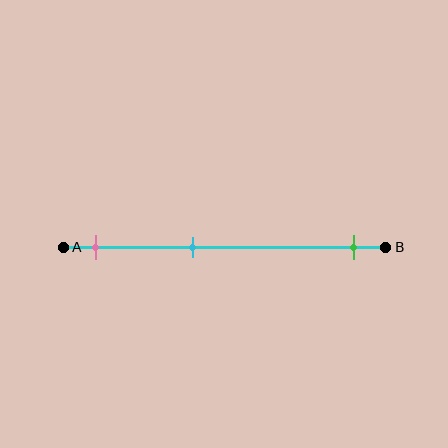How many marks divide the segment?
There are 3 marks dividing the segment.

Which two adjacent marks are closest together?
The pink and cyan marks are the closest adjacent pair.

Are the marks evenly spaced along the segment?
No, the marks are not evenly spaced.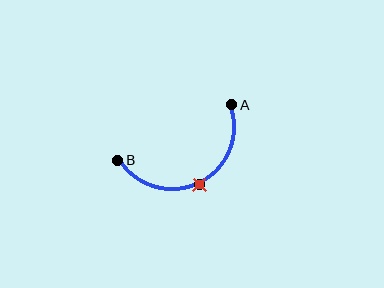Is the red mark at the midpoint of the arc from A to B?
Yes. The red mark lies on the arc at equal arc-length from both A and B — it is the arc midpoint.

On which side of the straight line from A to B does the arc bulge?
The arc bulges below the straight line connecting A and B.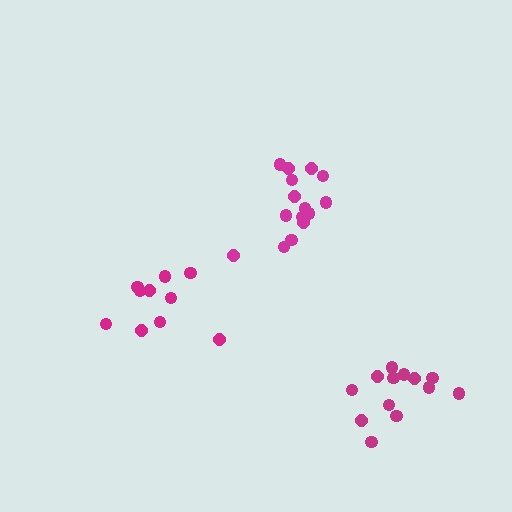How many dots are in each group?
Group 1: 10 dots, Group 2: 13 dots, Group 3: 15 dots (38 total).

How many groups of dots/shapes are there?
There are 3 groups.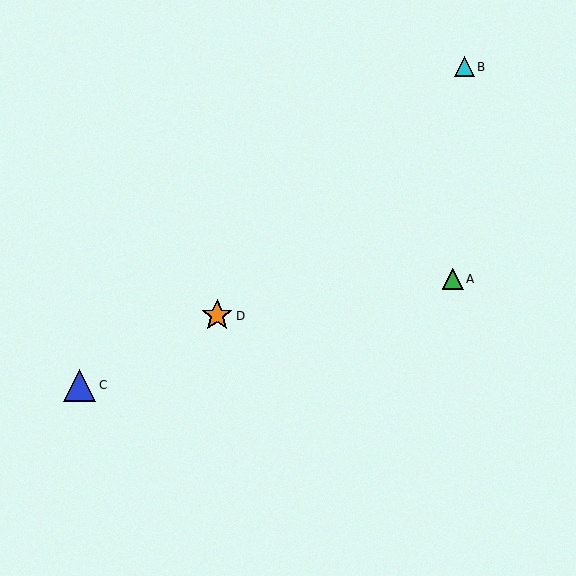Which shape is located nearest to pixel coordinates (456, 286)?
The green triangle (labeled A) at (453, 279) is nearest to that location.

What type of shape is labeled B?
Shape B is a cyan triangle.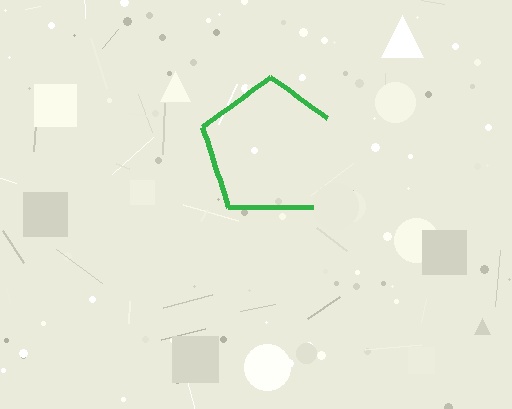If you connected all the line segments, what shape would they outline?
They would outline a pentagon.